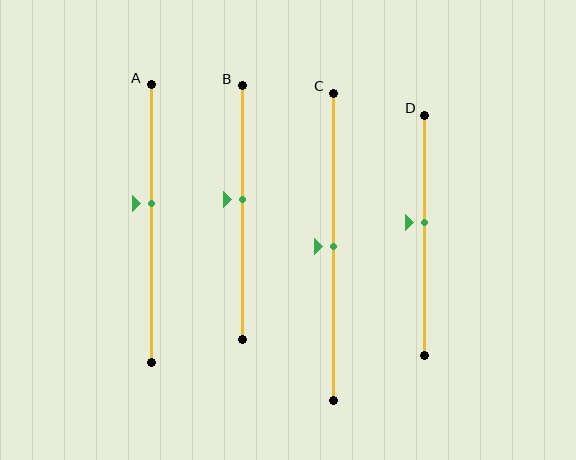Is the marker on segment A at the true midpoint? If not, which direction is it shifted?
No, the marker on segment A is shifted upward by about 7% of the segment length.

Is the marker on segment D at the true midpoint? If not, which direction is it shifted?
No, the marker on segment D is shifted upward by about 5% of the segment length.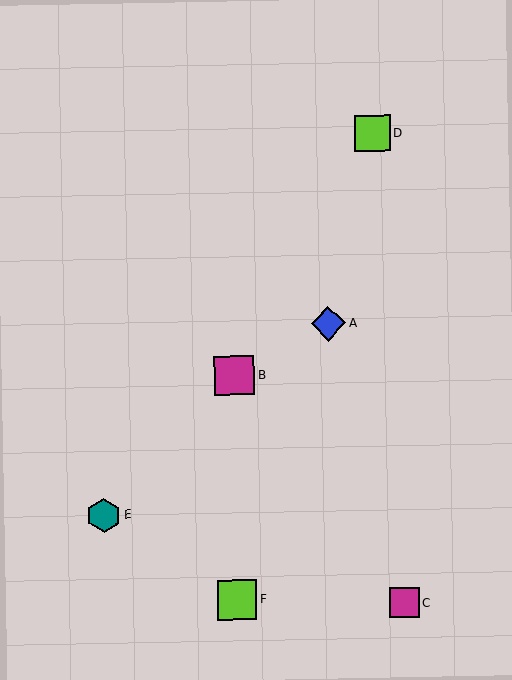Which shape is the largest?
The lime square (labeled F) is the largest.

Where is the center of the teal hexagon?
The center of the teal hexagon is at (104, 515).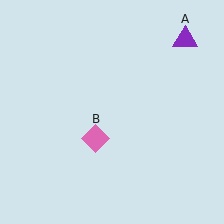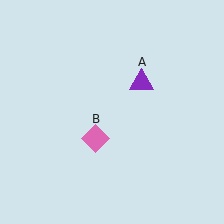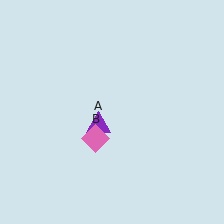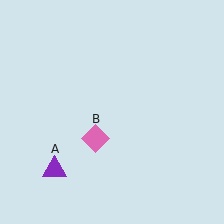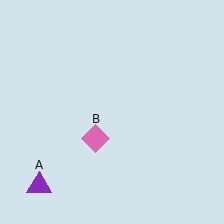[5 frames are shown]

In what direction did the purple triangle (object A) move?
The purple triangle (object A) moved down and to the left.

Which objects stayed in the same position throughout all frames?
Pink diamond (object B) remained stationary.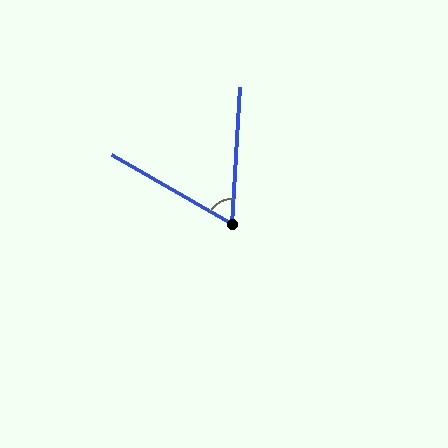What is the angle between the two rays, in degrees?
Approximately 64 degrees.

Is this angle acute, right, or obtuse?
It is acute.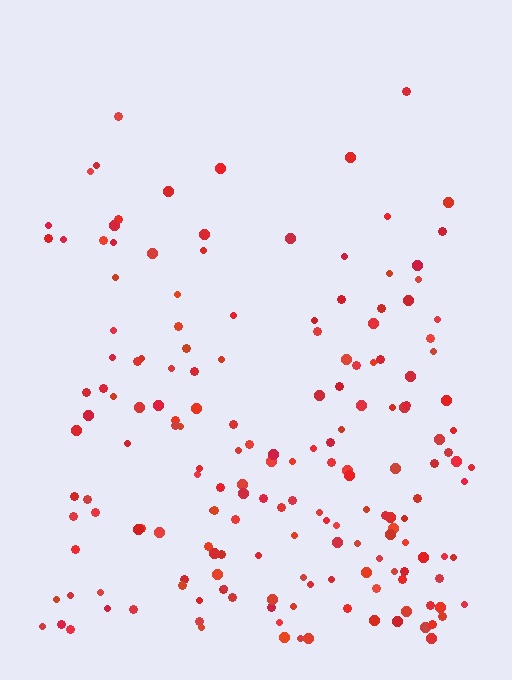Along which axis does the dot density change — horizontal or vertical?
Vertical.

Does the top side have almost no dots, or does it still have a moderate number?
Still a moderate number, just noticeably fewer than the bottom.